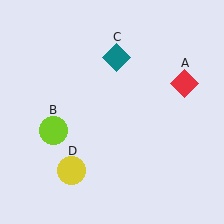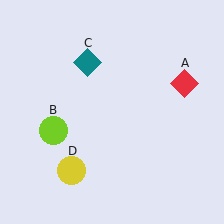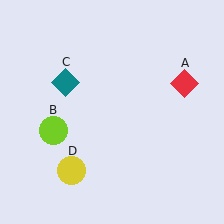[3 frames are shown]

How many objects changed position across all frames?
1 object changed position: teal diamond (object C).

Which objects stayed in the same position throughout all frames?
Red diamond (object A) and lime circle (object B) and yellow circle (object D) remained stationary.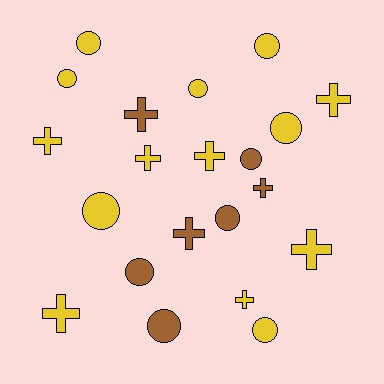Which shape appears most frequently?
Circle, with 11 objects.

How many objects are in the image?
There are 21 objects.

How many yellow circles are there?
There are 7 yellow circles.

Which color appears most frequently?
Yellow, with 14 objects.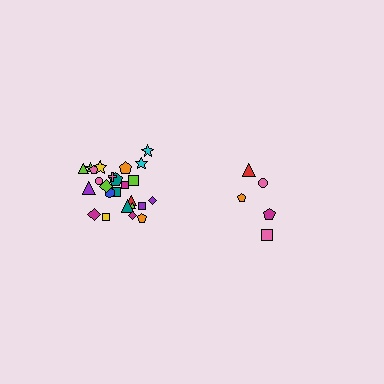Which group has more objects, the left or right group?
The left group.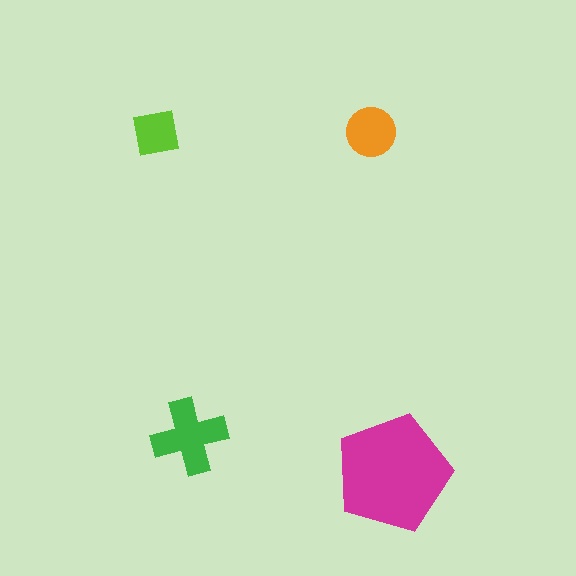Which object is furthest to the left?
The lime square is leftmost.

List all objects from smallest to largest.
The lime square, the orange circle, the green cross, the magenta pentagon.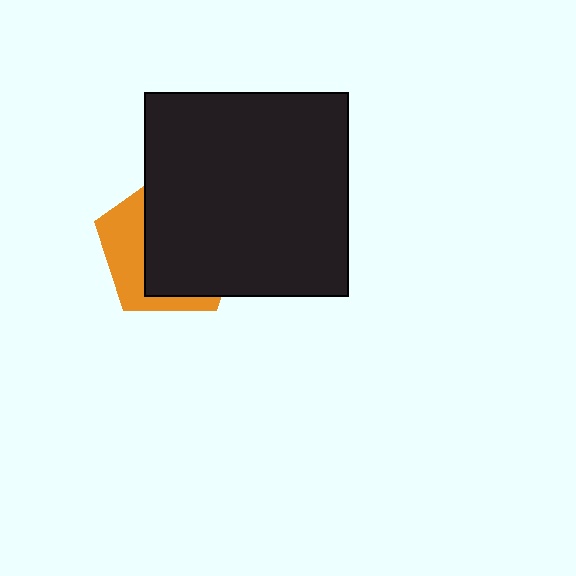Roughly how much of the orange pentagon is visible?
A small part of it is visible (roughly 33%).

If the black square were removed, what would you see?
You would see the complete orange pentagon.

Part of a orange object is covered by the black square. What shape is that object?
It is a pentagon.